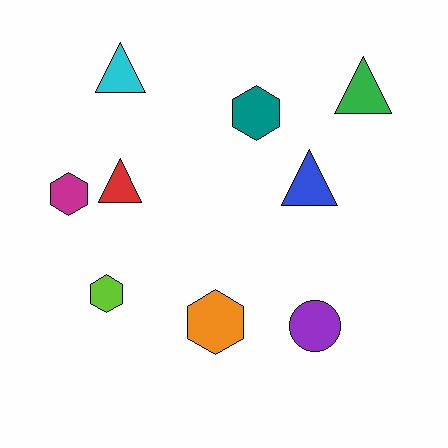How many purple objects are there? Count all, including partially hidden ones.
There is 1 purple object.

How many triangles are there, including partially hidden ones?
There are 4 triangles.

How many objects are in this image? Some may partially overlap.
There are 9 objects.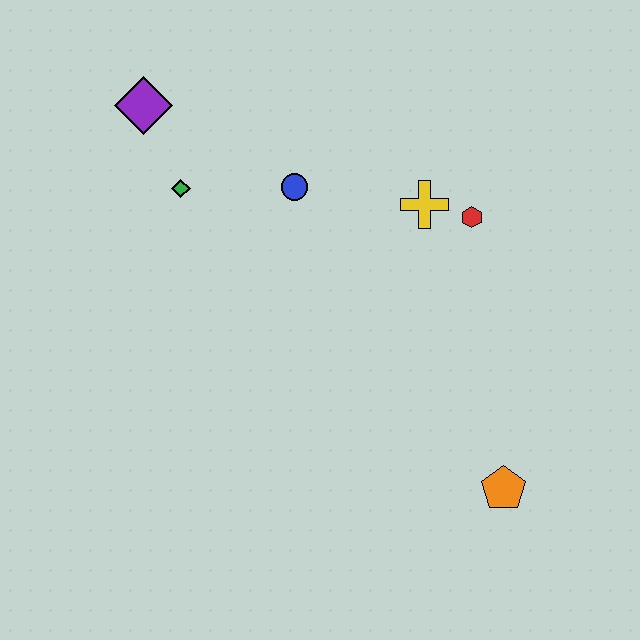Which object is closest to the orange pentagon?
The red hexagon is closest to the orange pentagon.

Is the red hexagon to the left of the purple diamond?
No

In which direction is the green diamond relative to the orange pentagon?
The green diamond is to the left of the orange pentagon.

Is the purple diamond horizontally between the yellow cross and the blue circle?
No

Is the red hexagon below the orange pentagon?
No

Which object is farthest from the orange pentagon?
The purple diamond is farthest from the orange pentagon.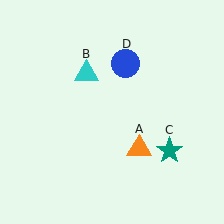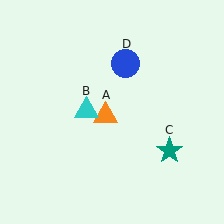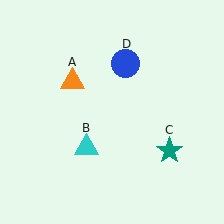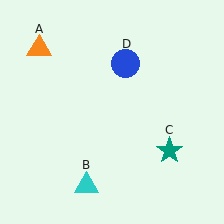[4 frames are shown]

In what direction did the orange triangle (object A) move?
The orange triangle (object A) moved up and to the left.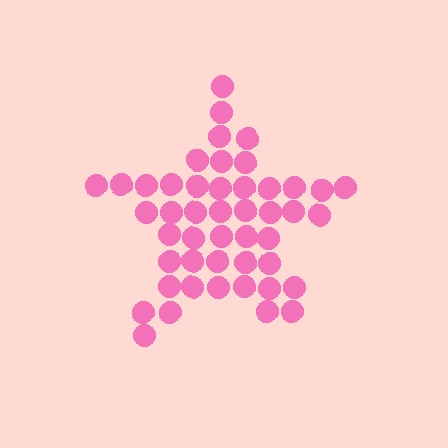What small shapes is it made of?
It is made of small circles.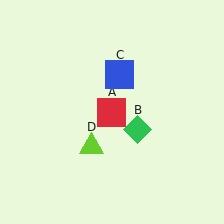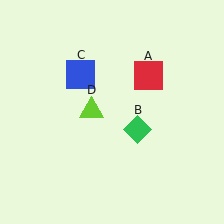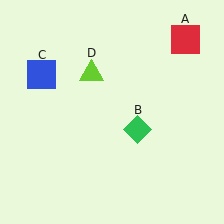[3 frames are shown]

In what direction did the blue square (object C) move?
The blue square (object C) moved left.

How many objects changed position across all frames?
3 objects changed position: red square (object A), blue square (object C), lime triangle (object D).